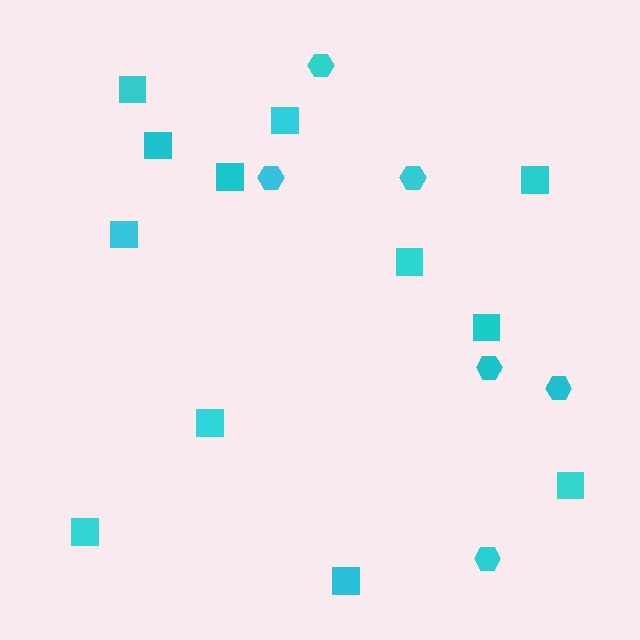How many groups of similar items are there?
There are 2 groups: one group of hexagons (6) and one group of squares (12).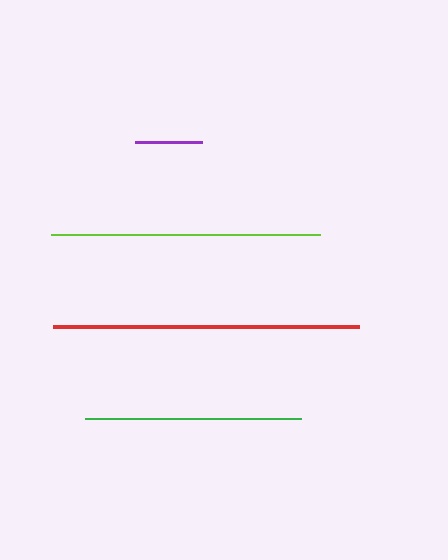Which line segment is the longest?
The red line is the longest at approximately 306 pixels.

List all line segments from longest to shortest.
From longest to shortest: red, lime, green, purple.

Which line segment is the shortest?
The purple line is the shortest at approximately 68 pixels.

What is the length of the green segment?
The green segment is approximately 217 pixels long.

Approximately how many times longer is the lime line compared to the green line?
The lime line is approximately 1.2 times the length of the green line.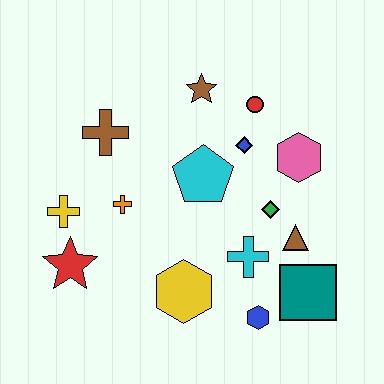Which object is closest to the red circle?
The blue diamond is closest to the red circle.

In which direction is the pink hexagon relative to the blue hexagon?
The pink hexagon is above the blue hexagon.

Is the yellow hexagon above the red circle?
No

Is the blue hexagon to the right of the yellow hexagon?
Yes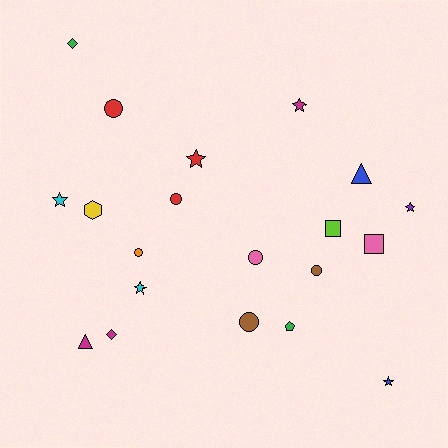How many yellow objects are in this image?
There is 1 yellow object.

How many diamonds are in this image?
There are 2 diamonds.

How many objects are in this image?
There are 20 objects.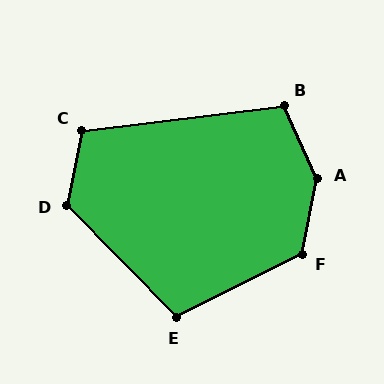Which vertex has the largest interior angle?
A, at approximately 144 degrees.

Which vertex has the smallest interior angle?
B, at approximately 108 degrees.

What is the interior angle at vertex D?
Approximately 124 degrees (obtuse).